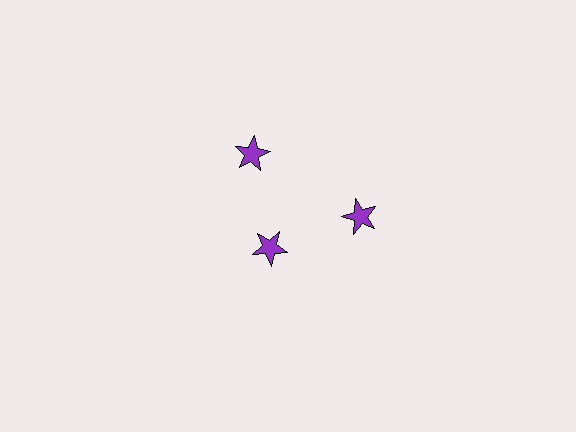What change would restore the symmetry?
The symmetry would be restored by moving it outward, back onto the ring so that all 3 stars sit at equal angles and equal distance from the center.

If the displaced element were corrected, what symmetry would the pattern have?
It would have 3-fold rotational symmetry — the pattern would map onto itself every 120 degrees.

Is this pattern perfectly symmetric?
No. The 3 purple stars are arranged in a ring, but one element near the 7 o'clock position is pulled inward toward the center, breaking the 3-fold rotational symmetry.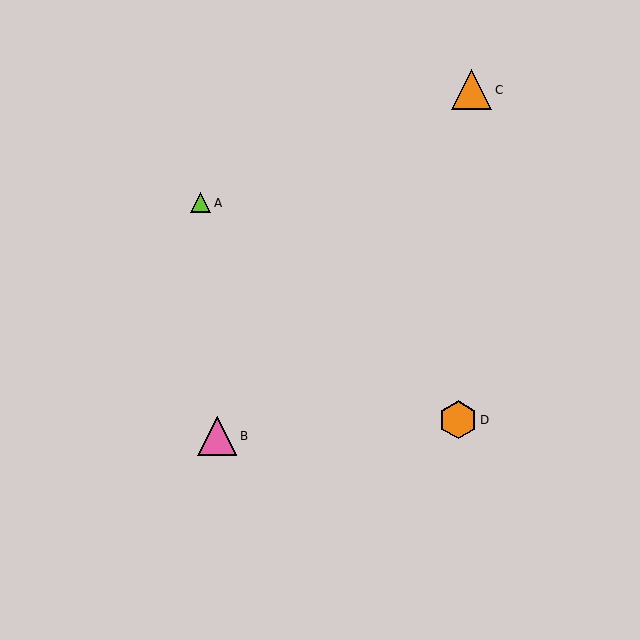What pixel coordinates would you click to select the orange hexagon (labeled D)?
Click at (458, 420) to select the orange hexagon D.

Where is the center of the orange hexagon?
The center of the orange hexagon is at (458, 420).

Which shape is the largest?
The orange triangle (labeled C) is the largest.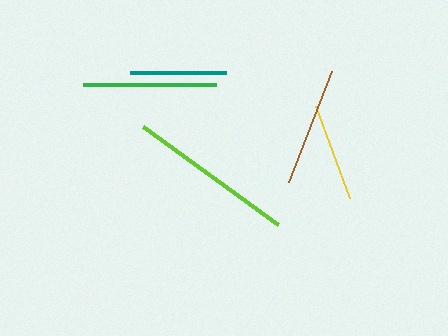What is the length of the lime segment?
The lime segment is approximately 167 pixels long.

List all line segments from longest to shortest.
From longest to shortest: lime, green, brown, yellow, teal.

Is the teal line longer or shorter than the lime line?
The lime line is longer than the teal line.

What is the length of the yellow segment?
The yellow segment is approximately 99 pixels long.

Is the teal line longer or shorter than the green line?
The green line is longer than the teal line.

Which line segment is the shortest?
The teal line is the shortest at approximately 96 pixels.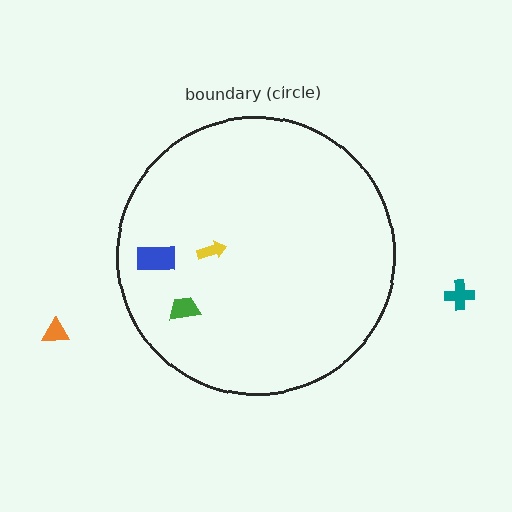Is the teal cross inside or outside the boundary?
Outside.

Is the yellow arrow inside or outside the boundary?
Inside.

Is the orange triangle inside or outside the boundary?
Outside.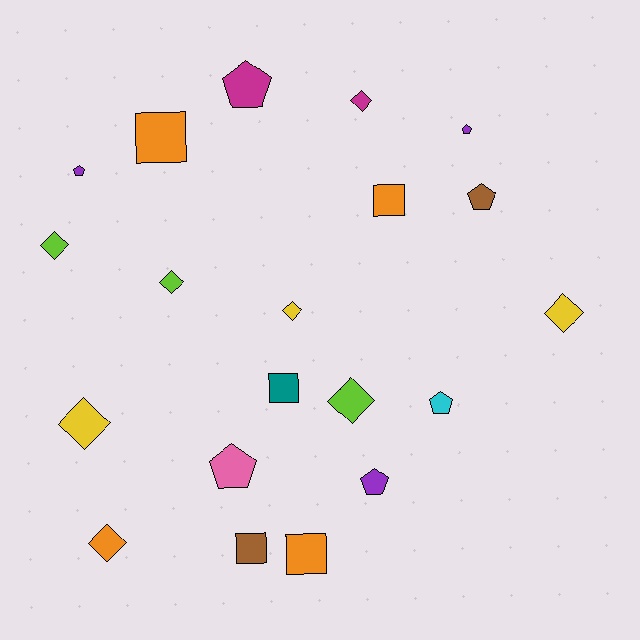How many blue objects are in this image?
There are no blue objects.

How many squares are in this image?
There are 5 squares.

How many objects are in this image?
There are 20 objects.